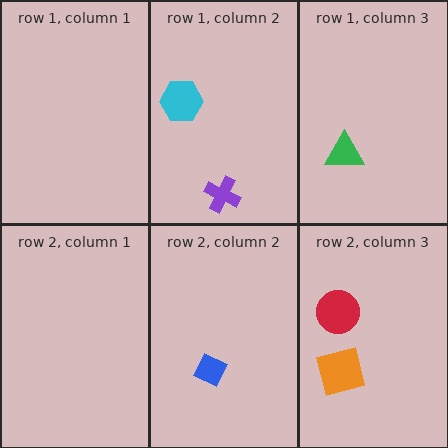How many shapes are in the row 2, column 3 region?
2.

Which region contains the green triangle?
The row 1, column 3 region.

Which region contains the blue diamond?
The row 2, column 2 region.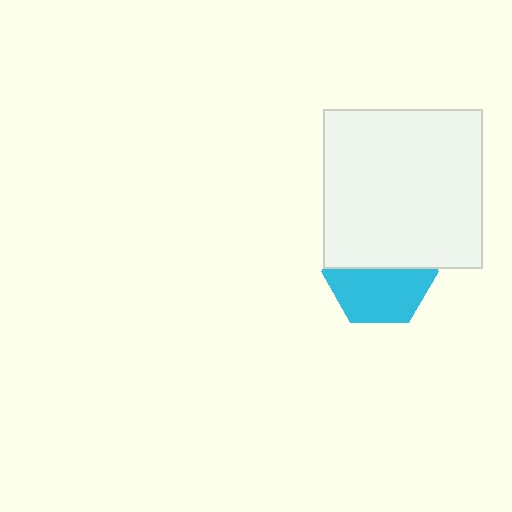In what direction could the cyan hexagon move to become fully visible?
The cyan hexagon could move down. That would shift it out from behind the white square entirely.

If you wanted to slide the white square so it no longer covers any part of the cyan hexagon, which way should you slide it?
Slide it up — that is the most direct way to separate the two shapes.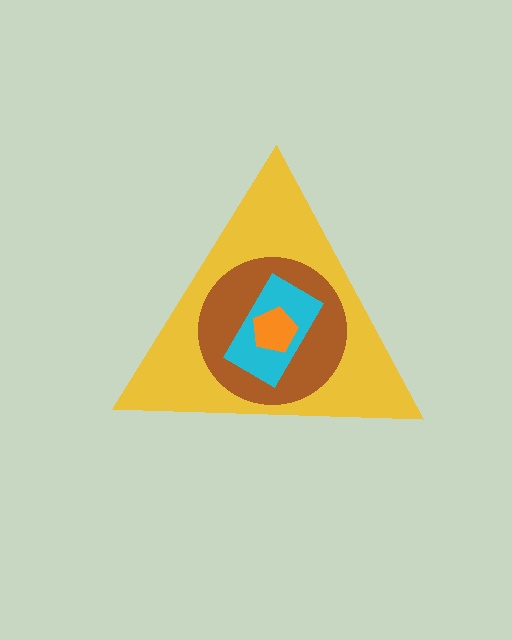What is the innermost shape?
The orange pentagon.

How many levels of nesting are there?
4.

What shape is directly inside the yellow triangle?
The brown circle.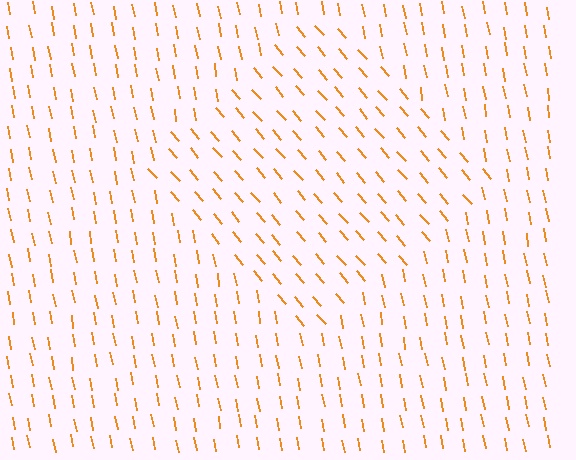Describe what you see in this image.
The image is filled with small orange line segments. A diamond region in the image has lines oriented differently from the surrounding lines, creating a visible texture boundary.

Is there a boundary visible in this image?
Yes, there is a texture boundary formed by a change in line orientation.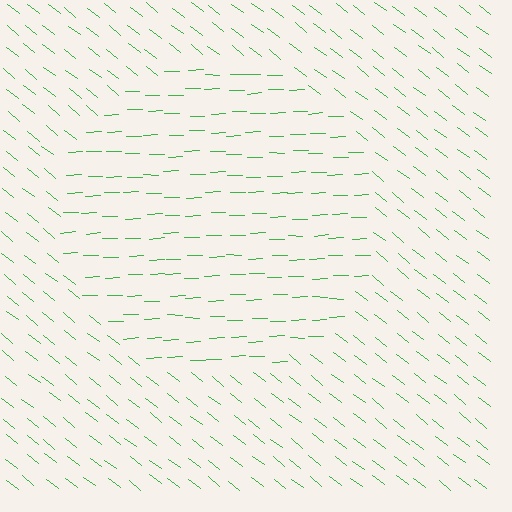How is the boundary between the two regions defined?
The boundary is defined purely by a change in line orientation (approximately 40 degrees difference). All lines are the same color and thickness.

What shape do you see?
I see a circle.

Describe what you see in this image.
The image is filled with small green line segments. A circle region in the image has lines oriented differently from the surrounding lines, creating a visible texture boundary.